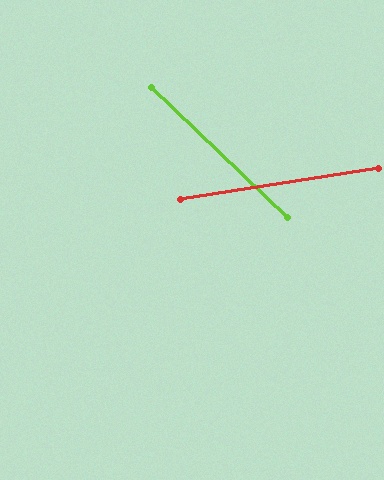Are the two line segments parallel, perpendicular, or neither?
Neither parallel nor perpendicular — they differ by about 52°.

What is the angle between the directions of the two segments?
Approximately 52 degrees.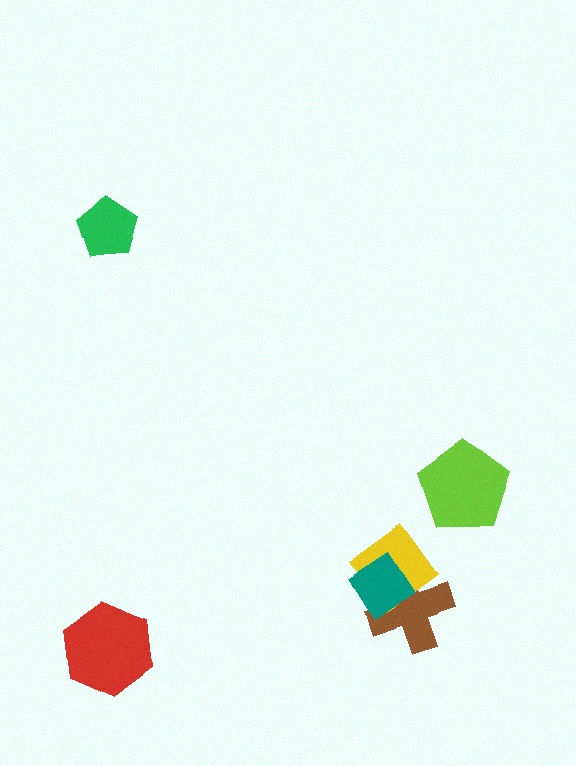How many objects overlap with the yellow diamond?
2 objects overlap with the yellow diamond.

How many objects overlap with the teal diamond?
2 objects overlap with the teal diamond.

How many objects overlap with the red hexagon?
0 objects overlap with the red hexagon.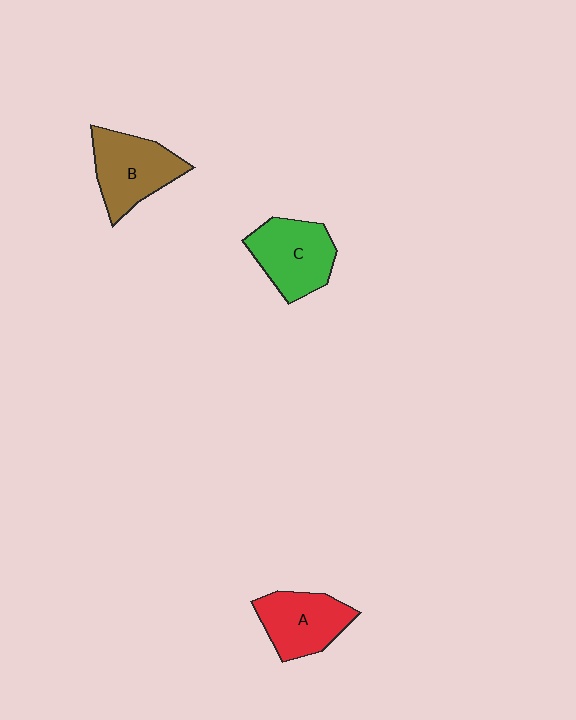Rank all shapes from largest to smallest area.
From largest to smallest: B (brown), C (green), A (red).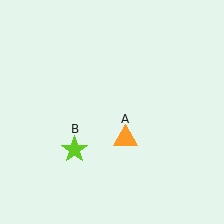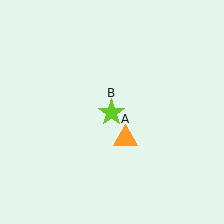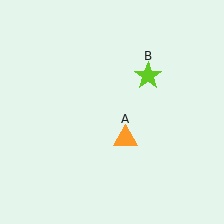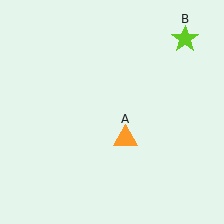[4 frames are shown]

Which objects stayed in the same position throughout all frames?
Orange triangle (object A) remained stationary.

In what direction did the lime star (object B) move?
The lime star (object B) moved up and to the right.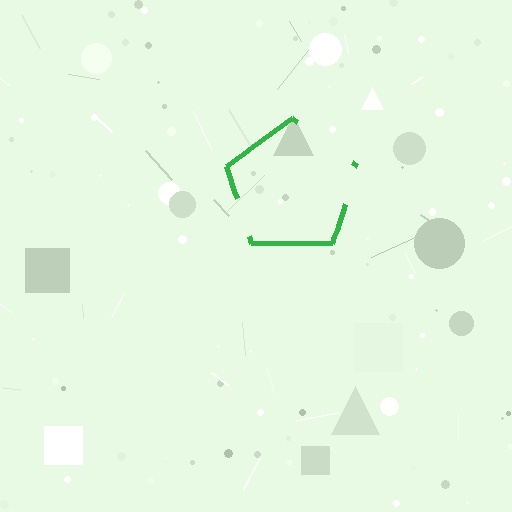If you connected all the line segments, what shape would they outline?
They would outline a pentagon.